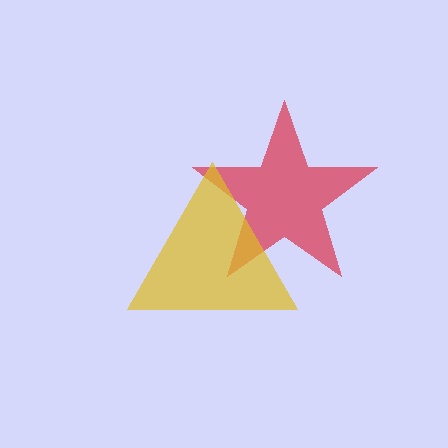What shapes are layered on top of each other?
The layered shapes are: a red star, a yellow triangle.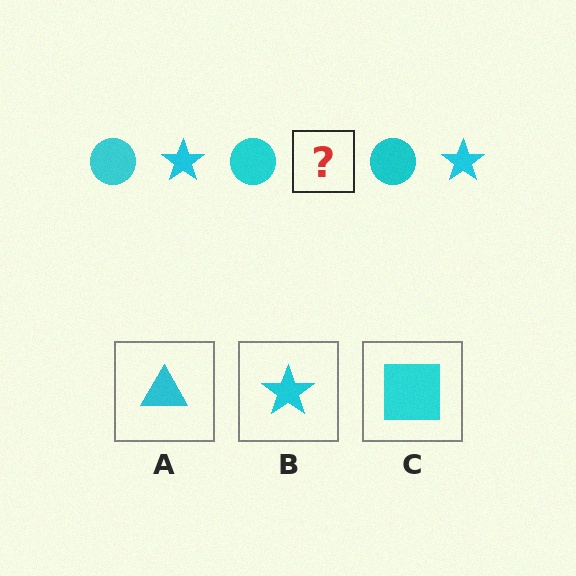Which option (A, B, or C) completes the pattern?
B.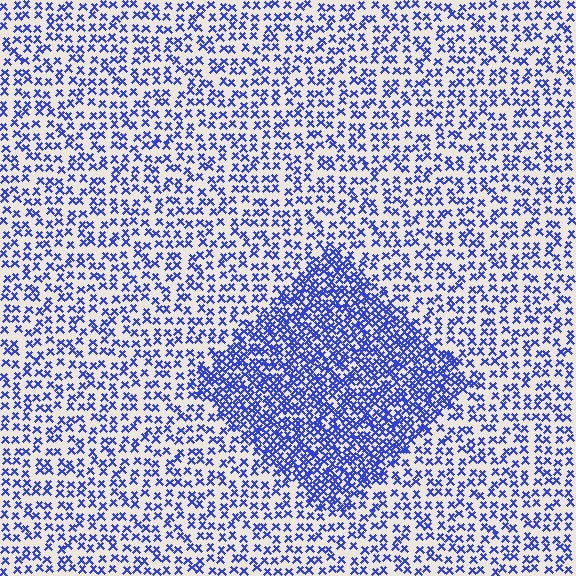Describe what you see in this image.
The image contains small blue elements arranged at two different densities. A diamond-shaped region is visible where the elements are more densely packed than the surrounding area.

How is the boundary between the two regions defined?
The boundary is defined by a change in element density (approximately 2.2x ratio). All elements are the same color, size, and shape.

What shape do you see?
I see a diamond.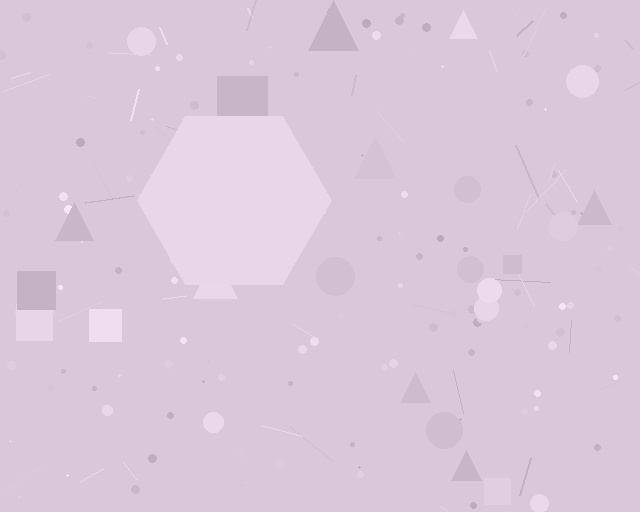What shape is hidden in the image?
A hexagon is hidden in the image.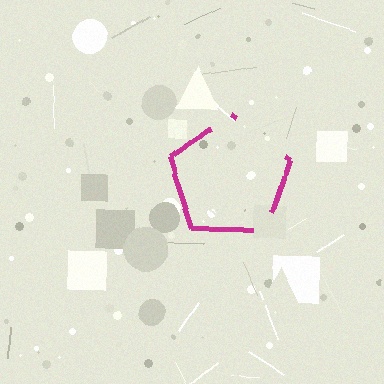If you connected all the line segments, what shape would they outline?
They would outline a pentagon.